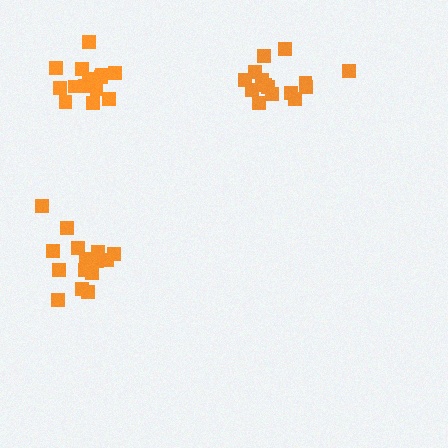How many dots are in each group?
Group 1: 15 dots, Group 2: 15 dots, Group 3: 15 dots (45 total).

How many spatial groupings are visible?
There are 3 spatial groupings.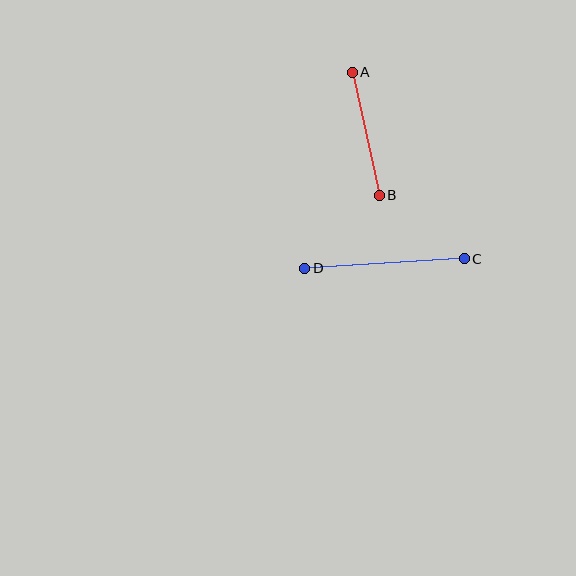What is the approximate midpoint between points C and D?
The midpoint is at approximately (384, 263) pixels.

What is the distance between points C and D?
The distance is approximately 160 pixels.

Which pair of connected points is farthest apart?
Points C and D are farthest apart.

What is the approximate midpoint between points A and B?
The midpoint is at approximately (366, 134) pixels.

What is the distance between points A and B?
The distance is approximately 126 pixels.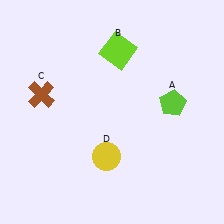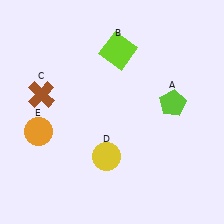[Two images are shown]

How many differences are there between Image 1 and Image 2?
There is 1 difference between the two images.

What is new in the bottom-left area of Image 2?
An orange circle (E) was added in the bottom-left area of Image 2.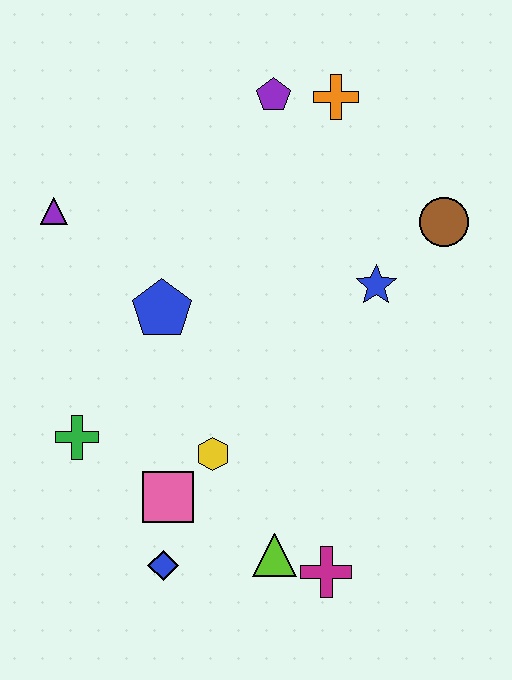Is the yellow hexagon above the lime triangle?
Yes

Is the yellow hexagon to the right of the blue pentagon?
Yes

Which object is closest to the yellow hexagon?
The pink square is closest to the yellow hexagon.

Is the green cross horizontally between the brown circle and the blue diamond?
No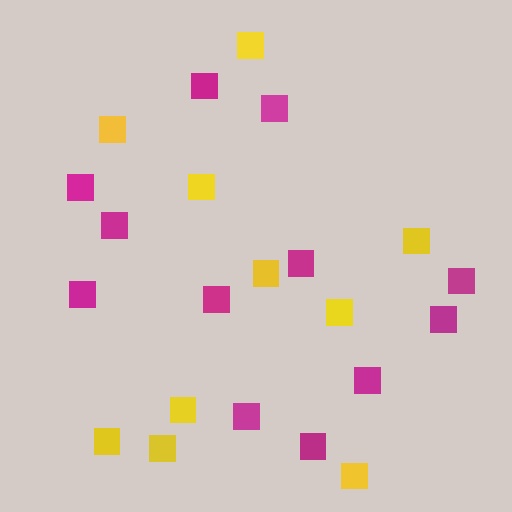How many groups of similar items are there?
There are 2 groups: one group of yellow squares (10) and one group of magenta squares (12).